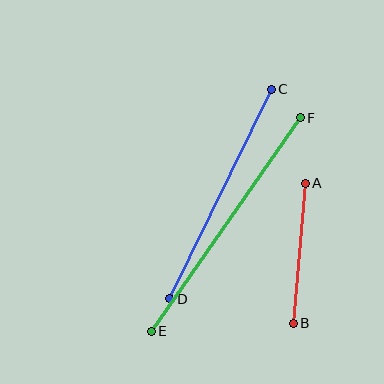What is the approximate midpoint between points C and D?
The midpoint is at approximately (221, 194) pixels.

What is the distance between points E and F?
The distance is approximately 260 pixels.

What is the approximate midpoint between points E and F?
The midpoint is at approximately (226, 225) pixels.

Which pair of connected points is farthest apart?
Points E and F are farthest apart.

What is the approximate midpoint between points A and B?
The midpoint is at approximately (299, 253) pixels.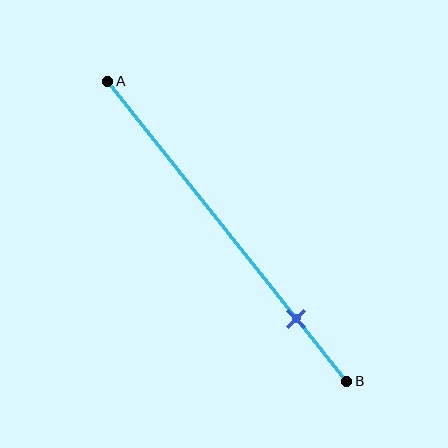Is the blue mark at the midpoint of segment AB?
No, the mark is at about 80% from A, not at the 50% midpoint.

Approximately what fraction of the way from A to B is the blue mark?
The blue mark is approximately 80% of the way from A to B.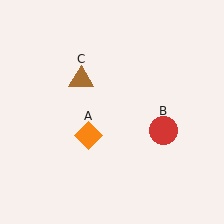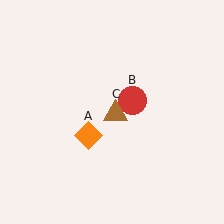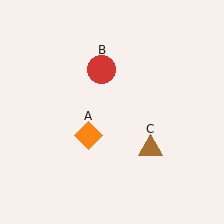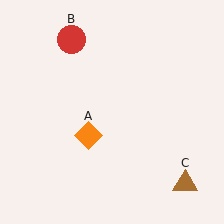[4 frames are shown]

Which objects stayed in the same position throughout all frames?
Orange diamond (object A) remained stationary.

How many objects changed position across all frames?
2 objects changed position: red circle (object B), brown triangle (object C).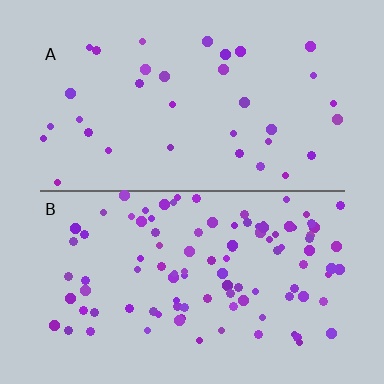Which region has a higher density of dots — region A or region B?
B (the bottom).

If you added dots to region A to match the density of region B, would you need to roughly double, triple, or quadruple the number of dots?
Approximately triple.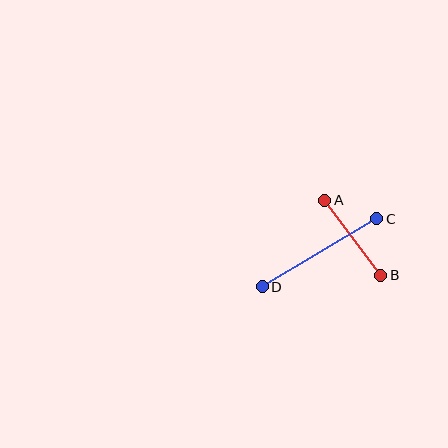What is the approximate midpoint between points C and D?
The midpoint is at approximately (320, 253) pixels.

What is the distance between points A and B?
The distance is approximately 94 pixels.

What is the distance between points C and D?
The distance is approximately 134 pixels.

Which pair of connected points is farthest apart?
Points C and D are farthest apart.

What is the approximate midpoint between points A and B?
The midpoint is at approximately (353, 238) pixels.